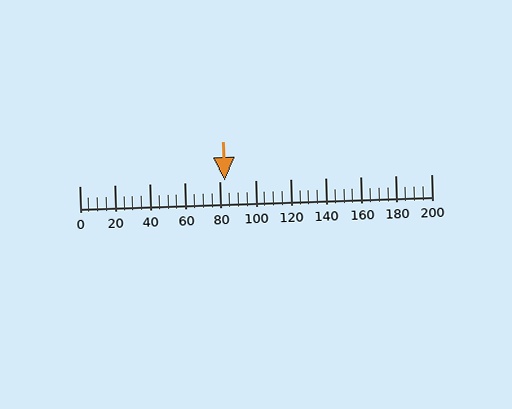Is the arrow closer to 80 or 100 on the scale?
The arrow is closer to 80.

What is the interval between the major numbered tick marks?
The major tick marks are spaced 20 units apart.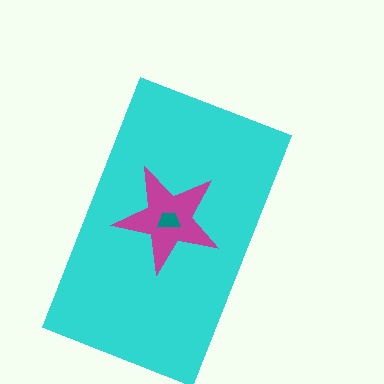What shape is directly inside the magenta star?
The teal trapezoid.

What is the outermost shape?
The cyan rectangle.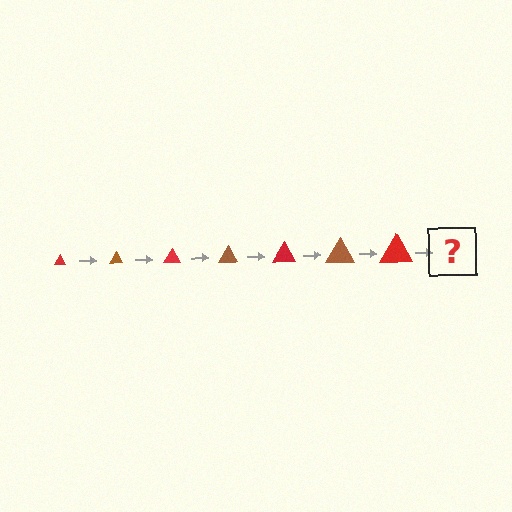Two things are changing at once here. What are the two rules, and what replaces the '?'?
The two rules are that the triangle grows larger each step and the color cycles through red and brown. The '?' should be a brown triangle, larger than the previous one.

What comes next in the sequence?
The next element should be a brown triangle, larger than the previous one.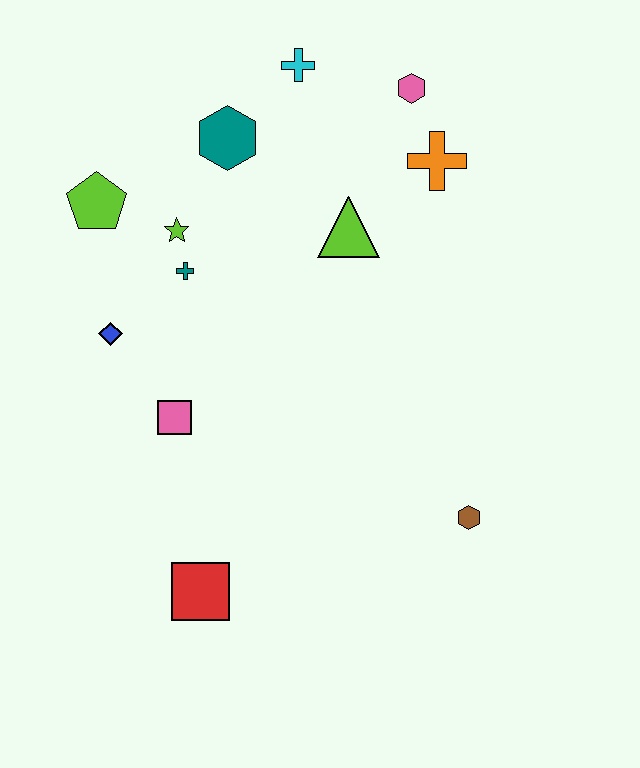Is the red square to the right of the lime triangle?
No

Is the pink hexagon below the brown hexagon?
No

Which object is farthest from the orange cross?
The red square is farthest from the orange cross.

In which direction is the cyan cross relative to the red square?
The cyan cross is above the red square.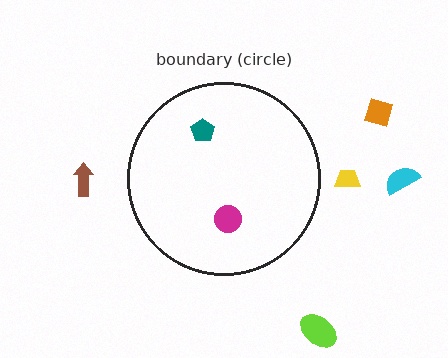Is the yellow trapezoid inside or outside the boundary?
Outside.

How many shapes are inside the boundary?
2 inside, 5 outside.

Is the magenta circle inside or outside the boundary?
Inside.